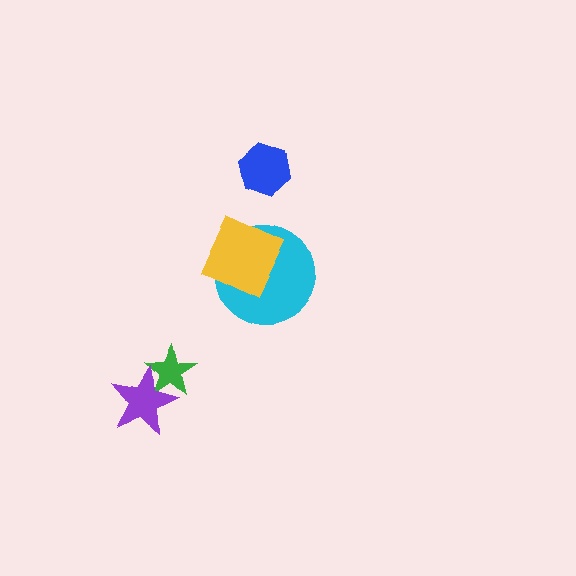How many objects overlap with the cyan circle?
1 object overlaps with the cyan circle.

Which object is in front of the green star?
The purple star is in front of the green star.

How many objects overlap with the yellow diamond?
1 object overlaps with the yellow diamond.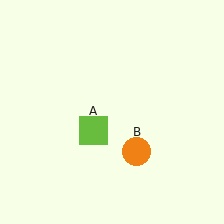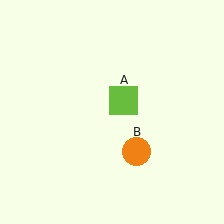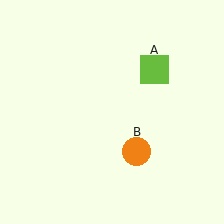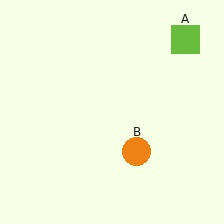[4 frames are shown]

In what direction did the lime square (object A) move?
The lime square (object A) moved up and to the right.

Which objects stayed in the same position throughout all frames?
Orange circle (object B) remained stationary.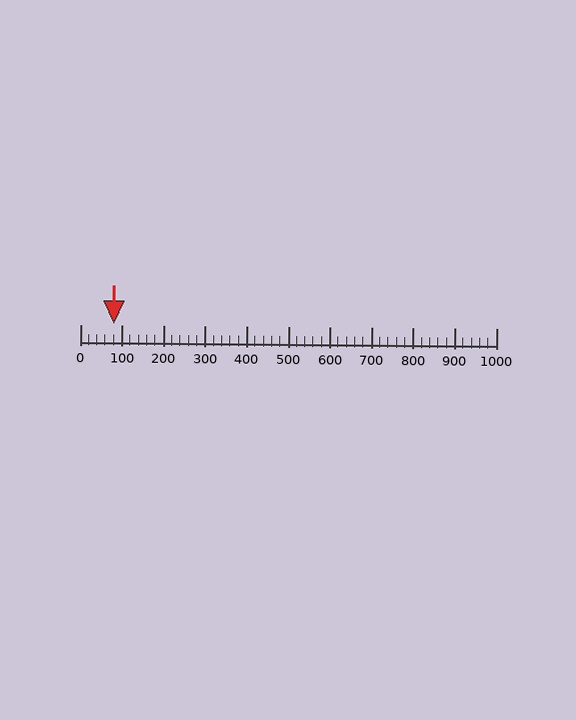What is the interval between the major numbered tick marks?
The major tick marks are spaced 100 units apart.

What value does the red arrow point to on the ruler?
The red arrow points to approximately 80.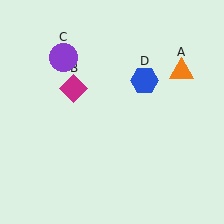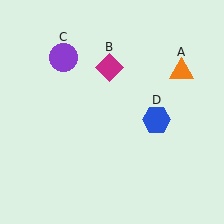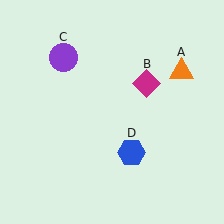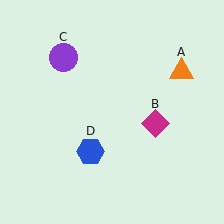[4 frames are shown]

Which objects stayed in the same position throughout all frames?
Orange triangle (object A) and purple circle (object C) remained stationary.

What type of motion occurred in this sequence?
The magenta diamond (object B), blue hexagon (object D) rotated clockwise around the center of the scene.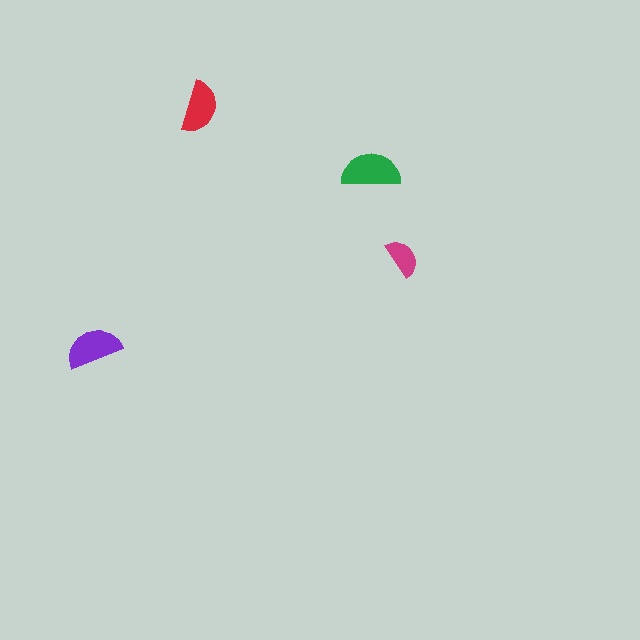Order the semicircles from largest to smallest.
the green one, the purple one, the red one, the magenta one.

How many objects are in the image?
There are 4 objects in the image.